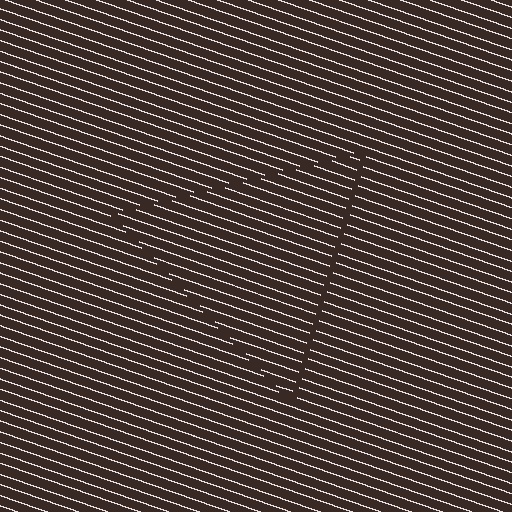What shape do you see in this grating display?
An illusory triangle. The interior of the shape contains the same grating, shifted by half a period — the contour is defined by the phase discontinuity where line-ends from the inner and outer gratings abut.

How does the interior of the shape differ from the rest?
The interior of the shape contains the same grating, shifted by half a period — the contour is defined by the phase discontinuity where line-ends from the inner and outer gratings abut.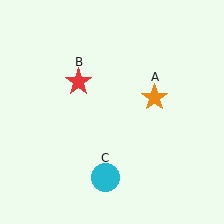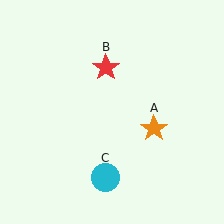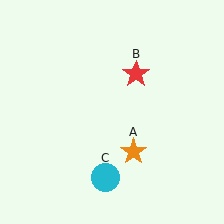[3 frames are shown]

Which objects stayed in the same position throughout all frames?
Cyan circle (object C) remained stationary.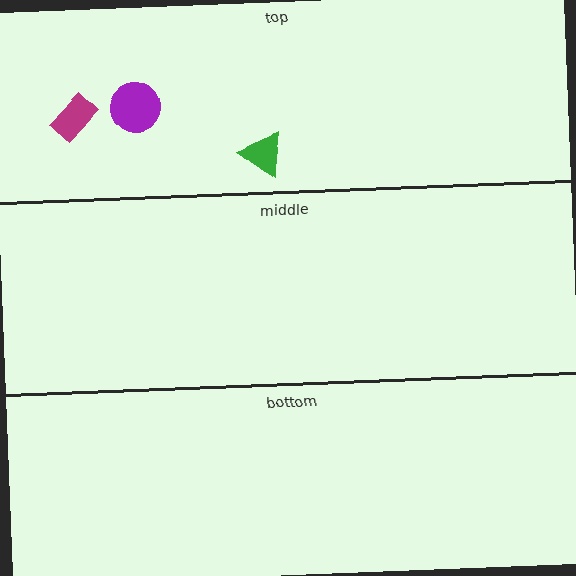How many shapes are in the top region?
3.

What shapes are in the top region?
The magenta rectangle, the green triangle, the purple circle.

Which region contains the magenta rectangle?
The top region.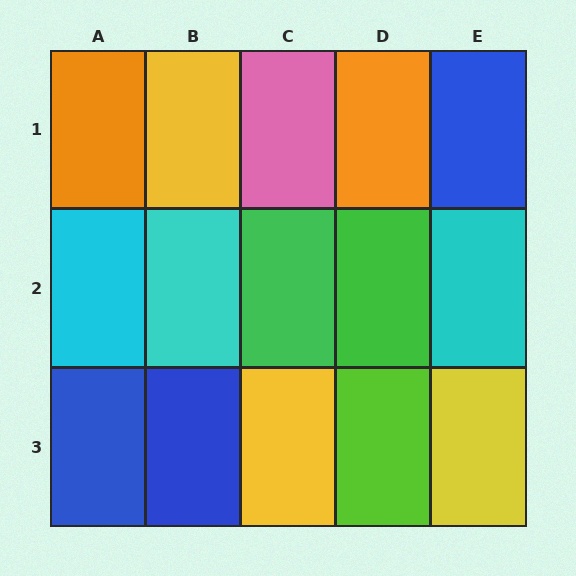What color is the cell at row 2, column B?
Cyan.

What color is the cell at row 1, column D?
Orange.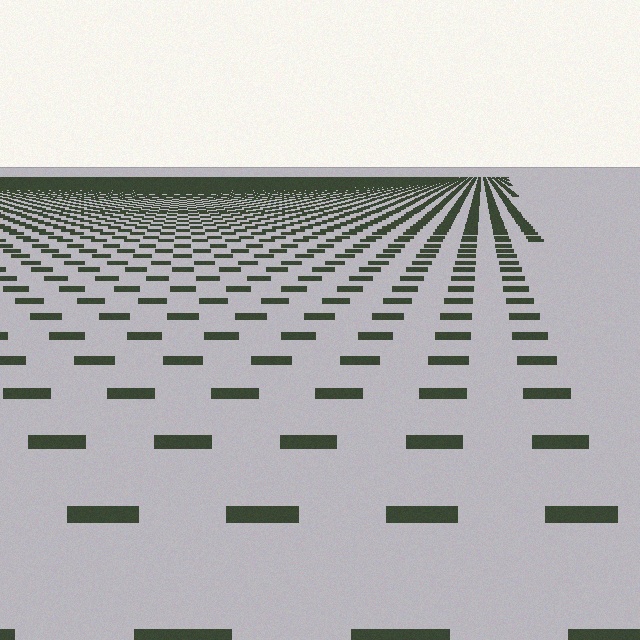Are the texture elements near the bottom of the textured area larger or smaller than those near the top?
Larger. Near the bottom, elements are closer to the viewer and appear at a bigger on-screen size.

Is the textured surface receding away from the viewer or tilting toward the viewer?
The surface is receding away from the viewer. Texture elements get smaller and denser toward the top.